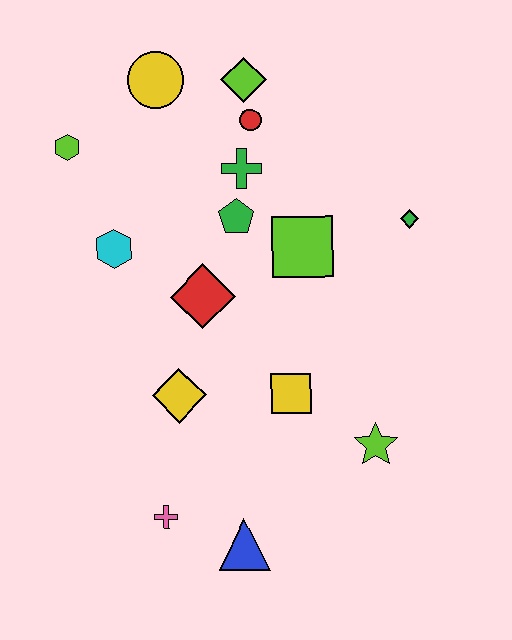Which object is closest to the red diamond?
The green pentagon is closest to the red diamond.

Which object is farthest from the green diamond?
The pink cross is farthest from the green diamond.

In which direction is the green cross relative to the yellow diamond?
The green cross is above the yellow diamond.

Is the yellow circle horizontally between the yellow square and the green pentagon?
No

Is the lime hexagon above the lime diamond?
No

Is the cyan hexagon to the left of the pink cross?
Yes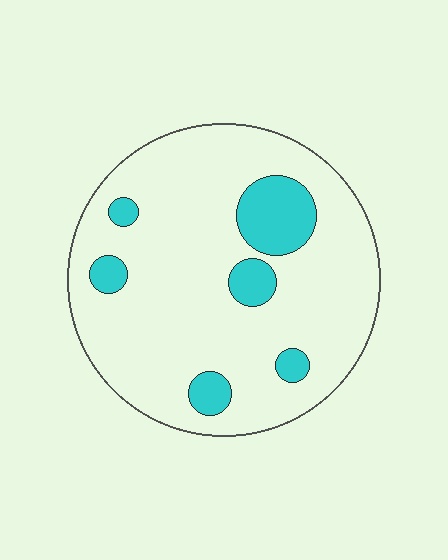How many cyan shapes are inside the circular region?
6.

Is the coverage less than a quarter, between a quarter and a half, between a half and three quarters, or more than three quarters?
Less than a quarter.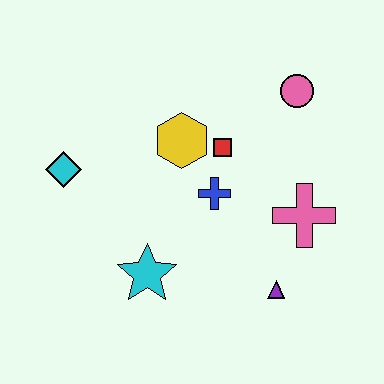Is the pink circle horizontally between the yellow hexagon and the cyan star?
No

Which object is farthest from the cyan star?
The pink circle is farthest from the cyan star.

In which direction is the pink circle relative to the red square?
The pink circle is to the right of the red square.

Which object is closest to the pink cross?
The purple triangle is closest to the pink cross.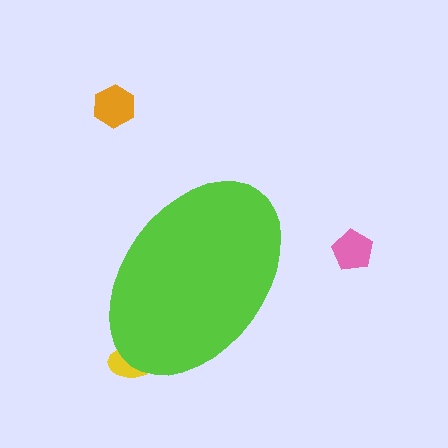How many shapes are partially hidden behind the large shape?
1 shape is partially hidden.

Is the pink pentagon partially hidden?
No, the pink pentagon is fully visible.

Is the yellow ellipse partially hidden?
Yes, the yellow ellipse is partially hidden behind the lime ellipse.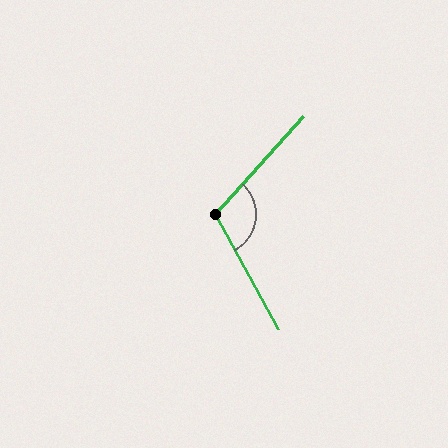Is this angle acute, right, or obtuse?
It is obtuse.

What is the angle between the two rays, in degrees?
Approximately 109 degrees.